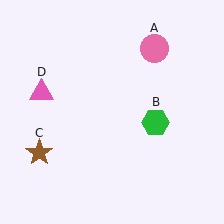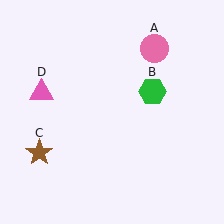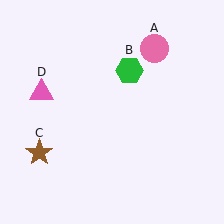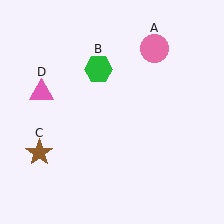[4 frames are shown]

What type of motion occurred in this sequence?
The green hexagon (object B) rotated counterclockwise around the center of the scene.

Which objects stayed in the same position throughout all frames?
Pink circle (object A) and brown star (object C) and pink triangle (object D) remained stationary.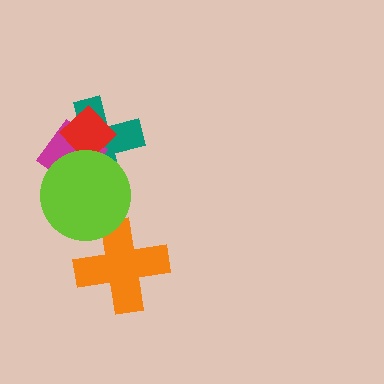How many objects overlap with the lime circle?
4 objects overlap with the lime circle.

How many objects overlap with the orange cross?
1 object overlaps with the orange cross.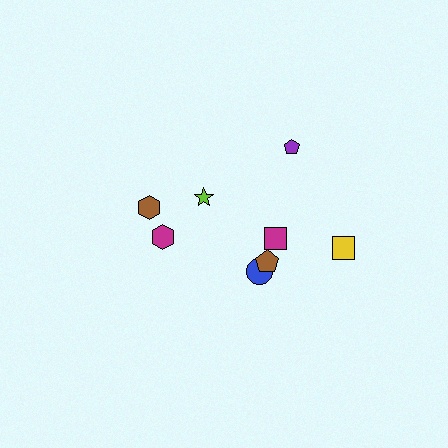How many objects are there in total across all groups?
There are 8 objects.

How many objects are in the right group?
There are 5 objects.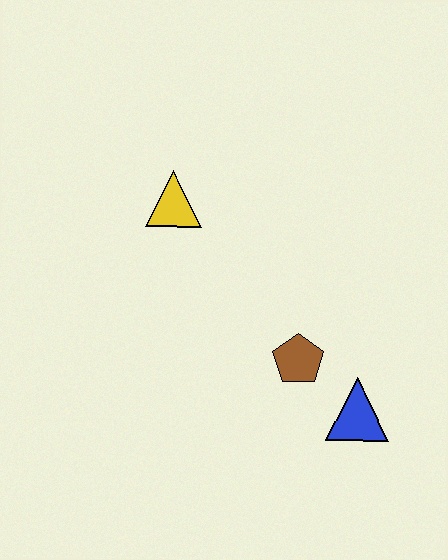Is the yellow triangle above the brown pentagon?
Yes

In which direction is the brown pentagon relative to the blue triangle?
The brown pentagon is to the left of the blue triangle.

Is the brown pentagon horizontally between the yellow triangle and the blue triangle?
Yes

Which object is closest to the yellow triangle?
The brown pentagon is closest to the yellow triangle.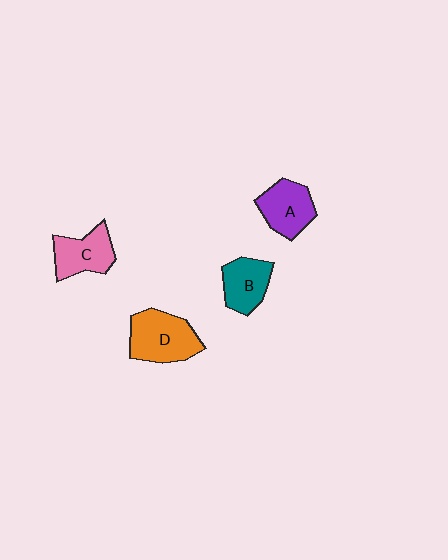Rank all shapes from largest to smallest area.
From largest to smallest: D (orange), A (purple), C (pink), B (teal).